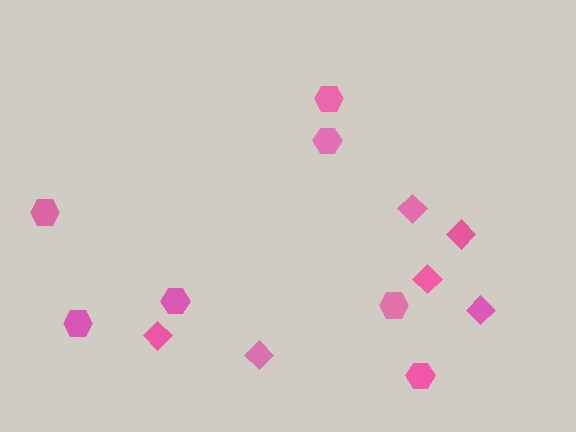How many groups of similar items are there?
There are 2 groups: one group of hexagons (7) and one group of diamonds (6).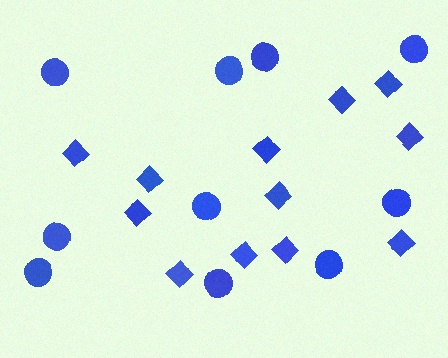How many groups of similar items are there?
There are 2 groups: one group of diamonds (12) and one group of circles (10).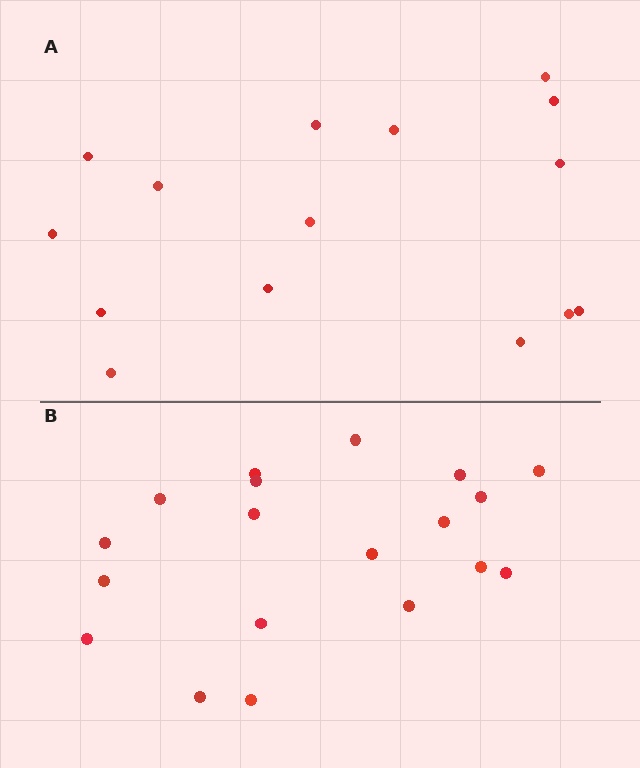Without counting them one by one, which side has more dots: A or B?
Region B (the bottom region) has more dots.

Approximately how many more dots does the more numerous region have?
Region B has about 4 more dots than region A.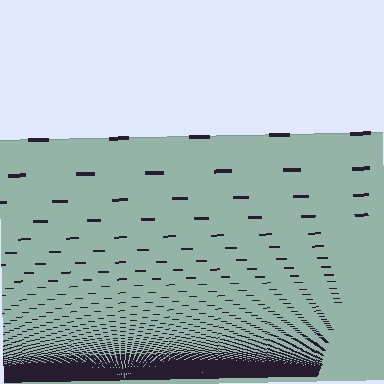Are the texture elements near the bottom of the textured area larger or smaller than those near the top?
Smaller. The gradient is inverted — elements near the bottom are smaller and denser.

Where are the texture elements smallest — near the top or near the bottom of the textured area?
Near the bottom.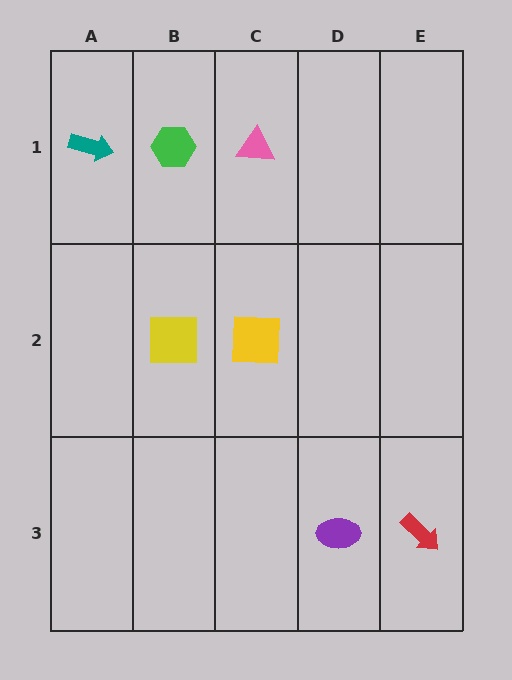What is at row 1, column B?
A green hexagon.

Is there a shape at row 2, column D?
No, that cell is empty.